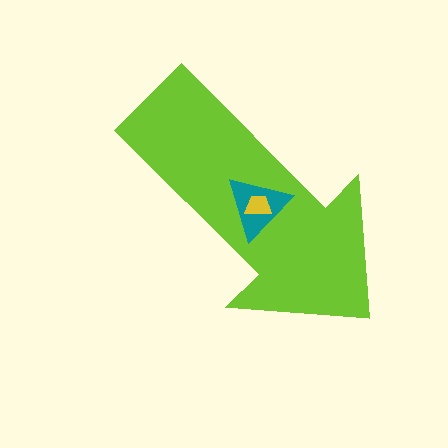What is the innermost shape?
The yellow trapezoid.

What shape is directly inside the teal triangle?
The yellow trapezoid.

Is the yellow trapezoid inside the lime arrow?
Yes.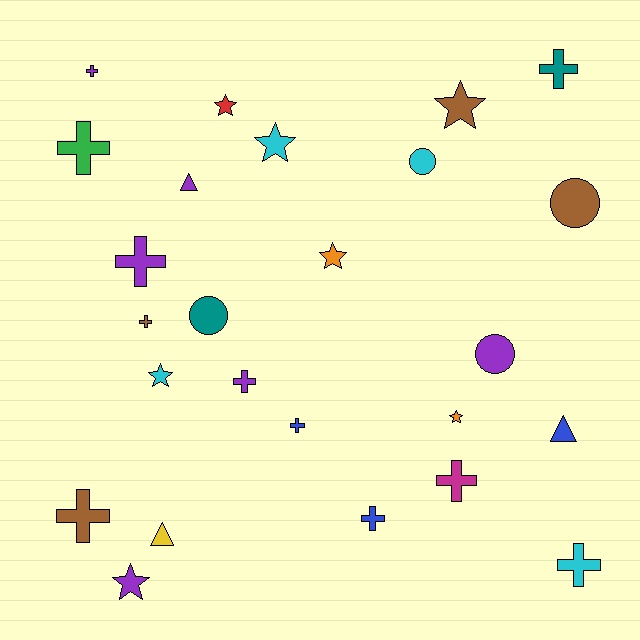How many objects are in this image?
There are 25 objects.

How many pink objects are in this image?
There are no pink objects.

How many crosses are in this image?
There are 11 crosses.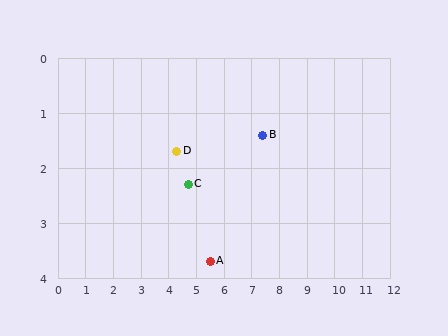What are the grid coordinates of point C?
Point C is at approximately (4.7, 2.3).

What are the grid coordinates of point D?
Point D is at approximately (4.3, 1.7).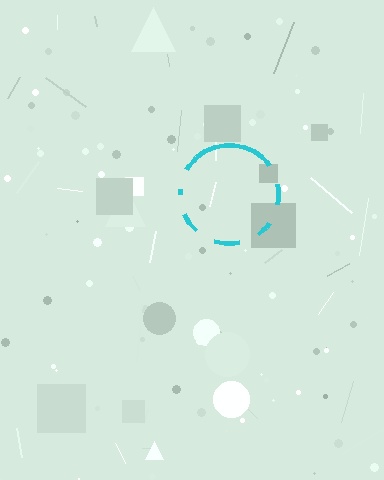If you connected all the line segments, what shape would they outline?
They would outline a circle.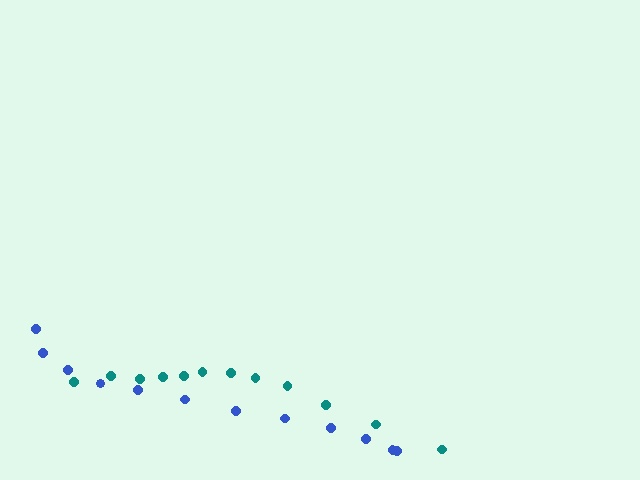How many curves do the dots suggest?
There are 2 distinct paths.